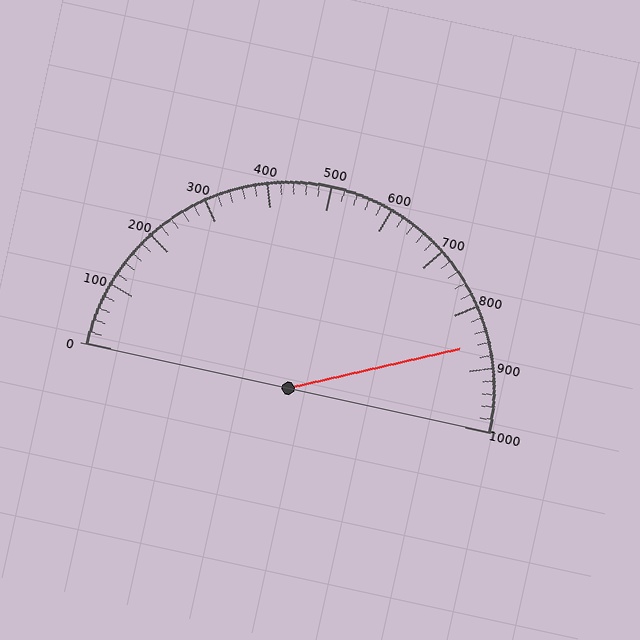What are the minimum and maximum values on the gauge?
The gauge ranges from 0 to 1000.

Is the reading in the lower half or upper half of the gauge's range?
The reading is in the upper half of the range (0 to 1000).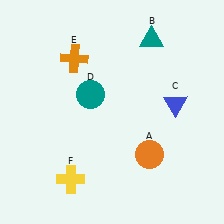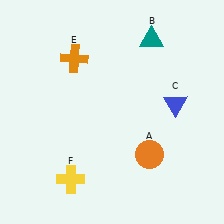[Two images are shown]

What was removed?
The teal circle (D) was removed in Image 2.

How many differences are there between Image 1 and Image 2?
There is 1 difference between the two images.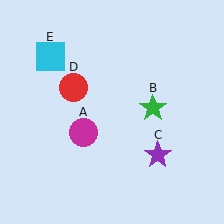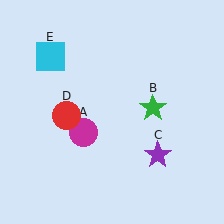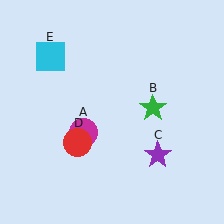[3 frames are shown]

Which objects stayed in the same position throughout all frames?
Magenta circle (object A) and green star (object B) and purple star (object C) and cyan square (object E) remained stationary.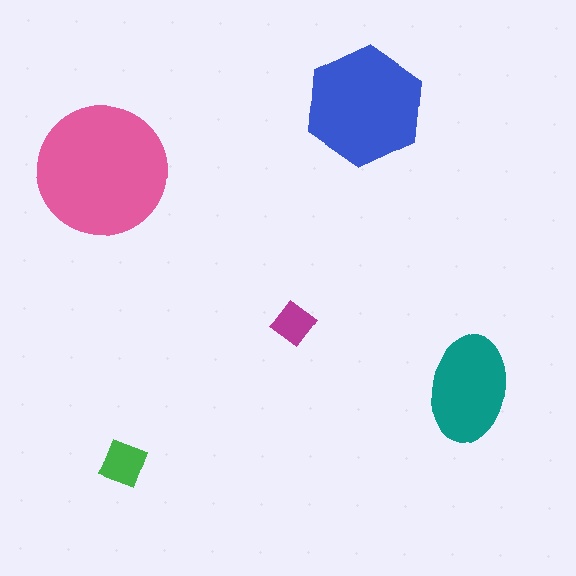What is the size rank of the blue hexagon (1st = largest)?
2nd.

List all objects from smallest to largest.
The magenta diamond, the green square, the teal ellipse, the blue hexagon, the pink circle.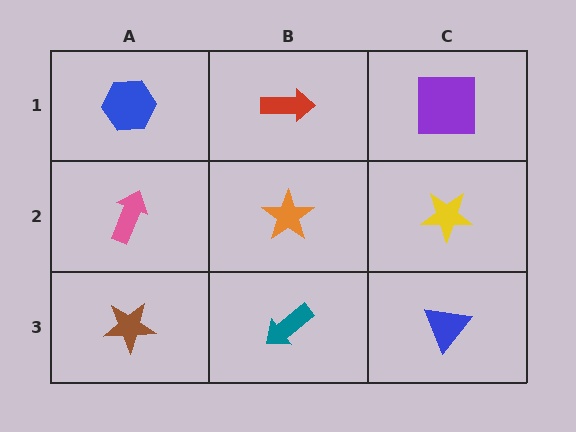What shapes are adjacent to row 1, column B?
An orange star (row 2, column B), a blue hexagon (row 1, column A), a purple square (row 1, column C).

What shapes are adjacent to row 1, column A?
A pink arrow (row 2, column A), a red arrow (row 1, column B).